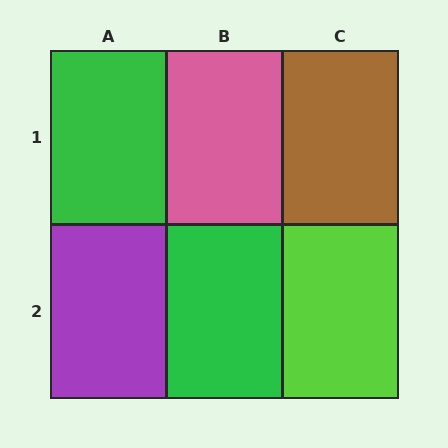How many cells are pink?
1 cell is pink.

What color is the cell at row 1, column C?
Brown.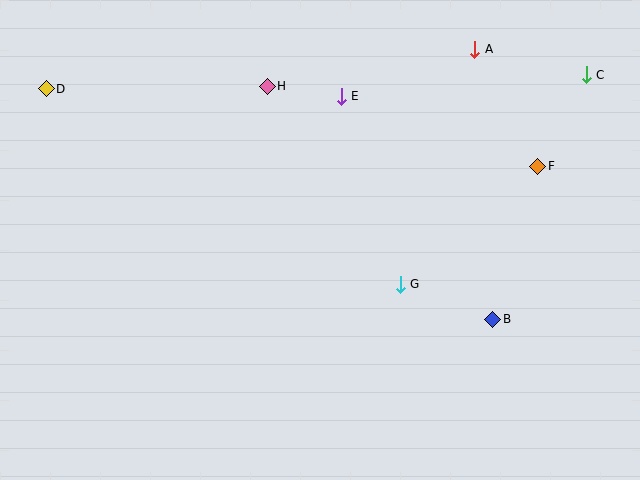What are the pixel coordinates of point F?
Point F is at (538, 166).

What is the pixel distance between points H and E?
The distance between H and E is 74 pixels.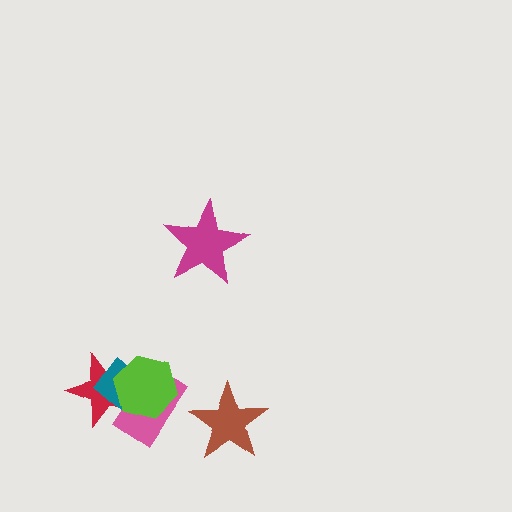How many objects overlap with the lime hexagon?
3 objects overlap with the lime hexagon.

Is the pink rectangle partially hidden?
Yes, it is partially covered by another shape.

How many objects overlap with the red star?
3 objects overlap with the red star.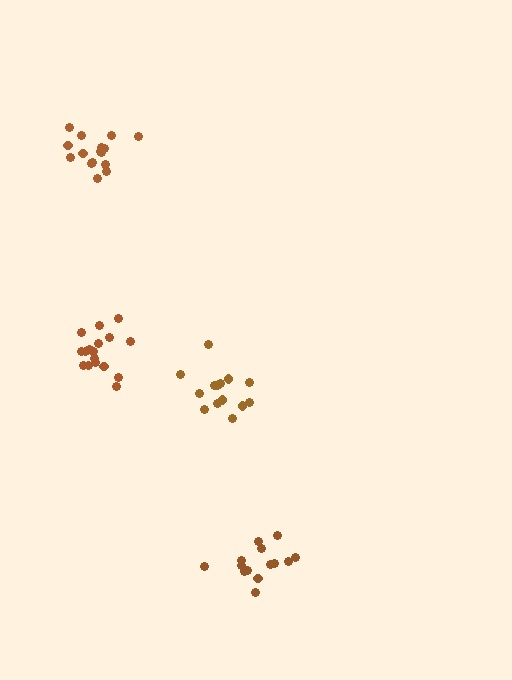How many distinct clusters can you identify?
There are 4 distinct clusters.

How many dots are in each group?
Group 1: 14 dots, Group 2: 14 dots, Group 3: 16 dots, Group 4: 17 dots (61 total).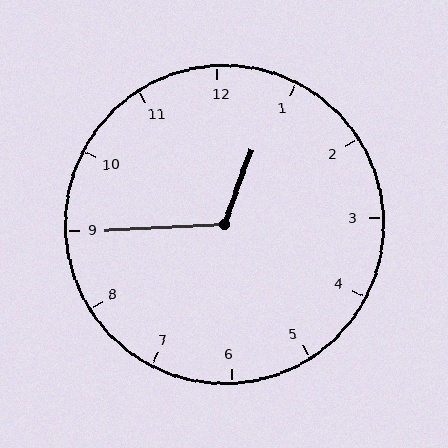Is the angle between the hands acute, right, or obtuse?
It is obtuse.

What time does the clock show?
12:45.